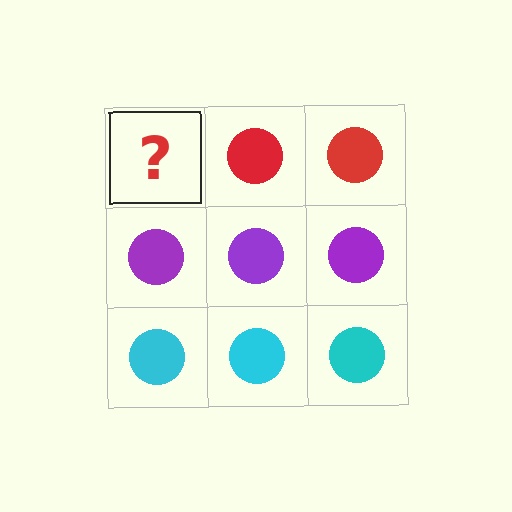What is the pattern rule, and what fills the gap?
The rule is that each row has a consistent color. The gap should be filled with a red circle.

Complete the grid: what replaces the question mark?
The question mark should be replaced with a red circle.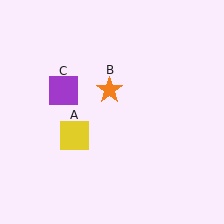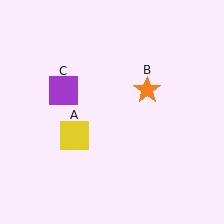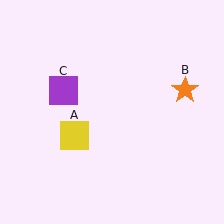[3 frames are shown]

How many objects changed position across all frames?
1 object changed position: orange star (object B).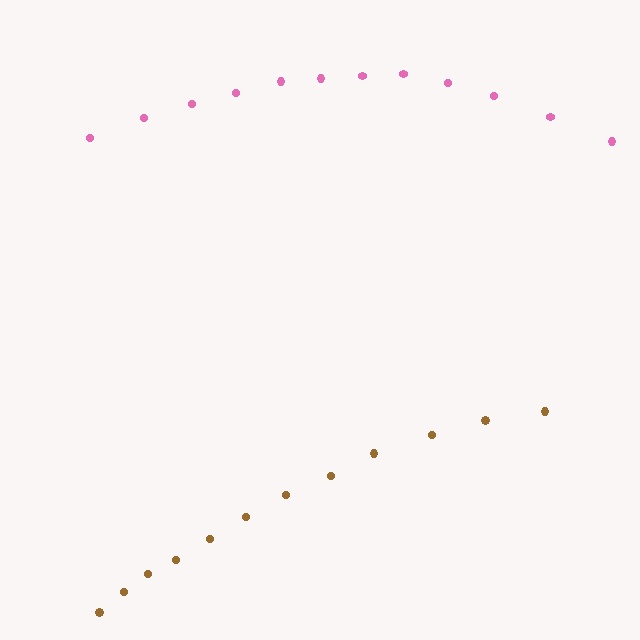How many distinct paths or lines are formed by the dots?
There are 2 distinct paths.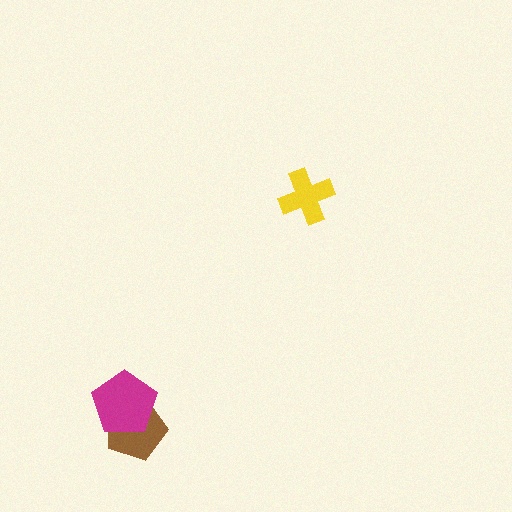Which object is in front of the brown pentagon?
The magenta pentagon is in front of the brown pentagon.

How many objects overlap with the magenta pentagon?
1 object overlaps with the magenta pentagon.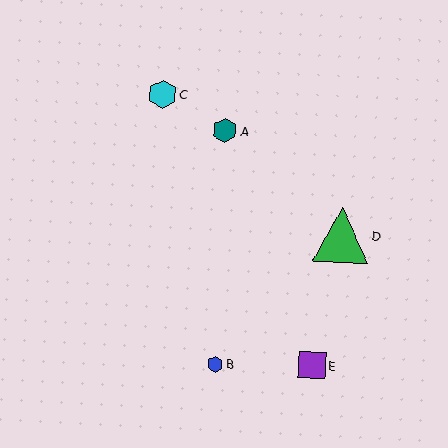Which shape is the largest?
The green triangle (labeled D) is the largest.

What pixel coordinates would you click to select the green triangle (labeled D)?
Click at (341, 234) to select the green triangle D.